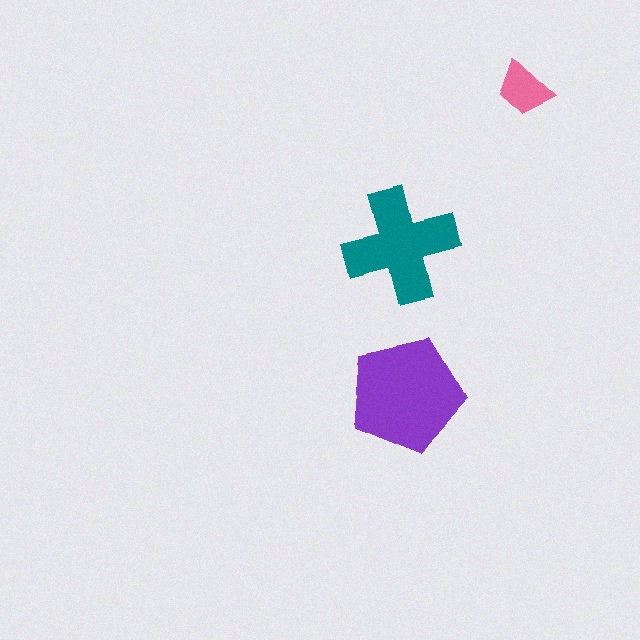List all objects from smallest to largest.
The pink trapezoid, the teal cross, the purple pentagon.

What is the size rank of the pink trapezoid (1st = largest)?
3rd.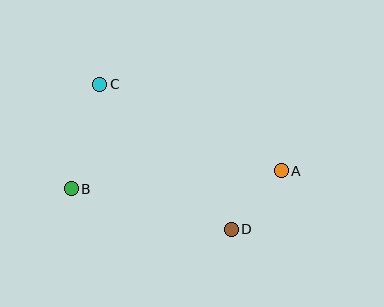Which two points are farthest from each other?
Points A and B are farthest from each other.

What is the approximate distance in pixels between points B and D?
The distance between B and D is approximately 165 pixels.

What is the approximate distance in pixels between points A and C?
The distance between A and C is approximately 201 pixels.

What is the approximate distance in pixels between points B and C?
The distance between B and C is approximately 108 pixels.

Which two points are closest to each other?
Points A and D are closest to each other.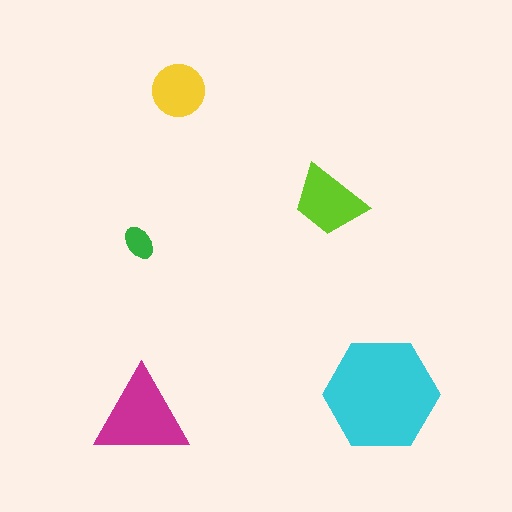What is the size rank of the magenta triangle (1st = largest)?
2nd.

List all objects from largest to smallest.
The cyan hexagon, the magenta triangle, the lime trapezoid, the yellow circle, the green ellipse.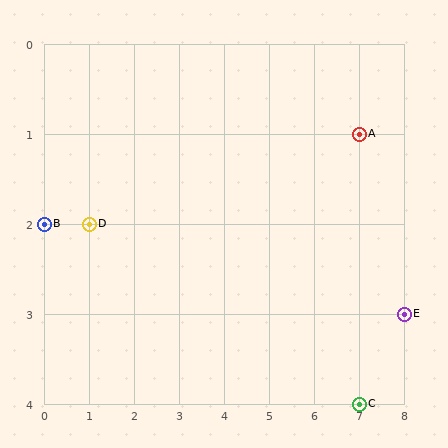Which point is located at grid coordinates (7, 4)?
Point C is at (7, 4).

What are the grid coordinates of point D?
Point D is at grid coordinates (1, 2).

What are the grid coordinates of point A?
Point A is at grid coordinates (7, 1).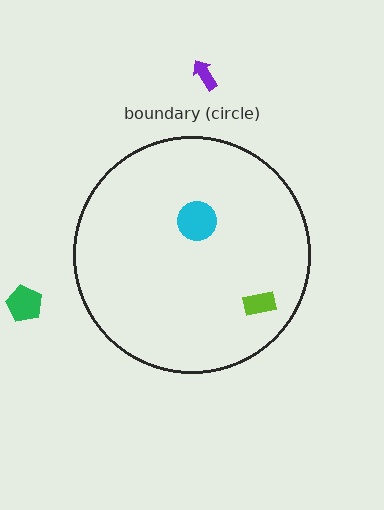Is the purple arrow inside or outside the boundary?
Outside.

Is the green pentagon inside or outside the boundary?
Outside.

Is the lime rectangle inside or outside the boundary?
Inside.